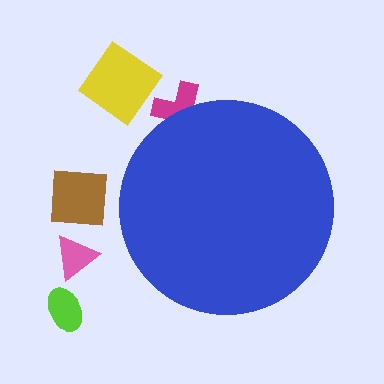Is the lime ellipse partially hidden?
No, the lime ellipse is fully visible.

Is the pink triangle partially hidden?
No, the pink triangle is fully visible.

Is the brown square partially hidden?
No, the brown square is fully visible.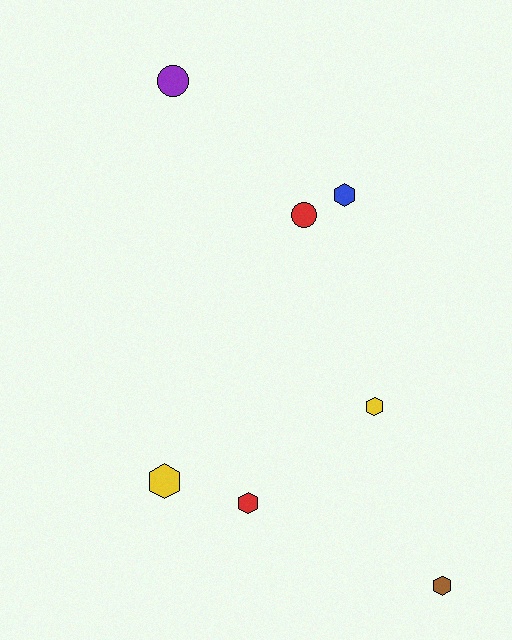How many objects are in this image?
There are 7 objects.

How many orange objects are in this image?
There are no orange objects.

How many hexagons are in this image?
There are 5 hexagons.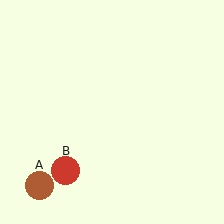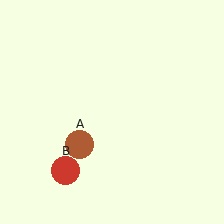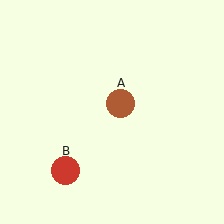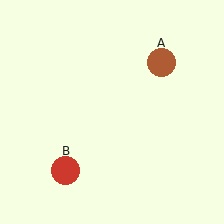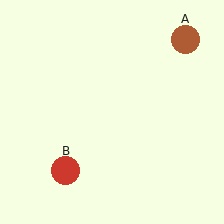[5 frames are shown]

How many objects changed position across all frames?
1 object changed position: brown circle (object A).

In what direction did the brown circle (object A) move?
The brown circle (object A) moved up and to the right.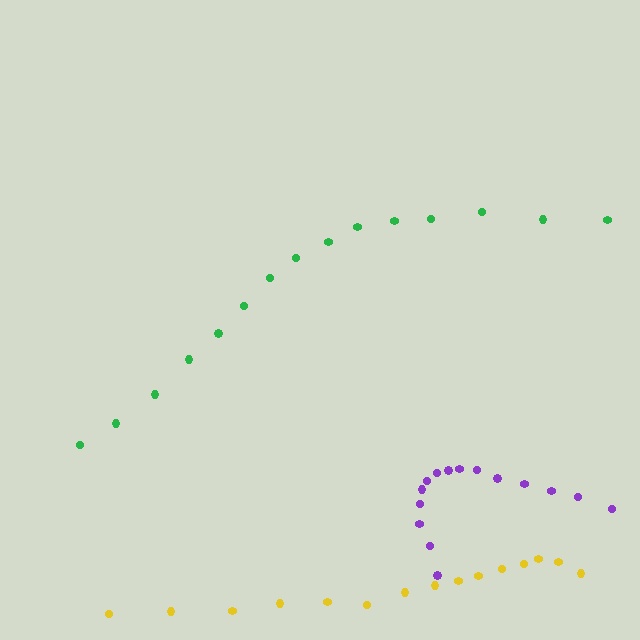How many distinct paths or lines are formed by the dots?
There are 3 distinct paths.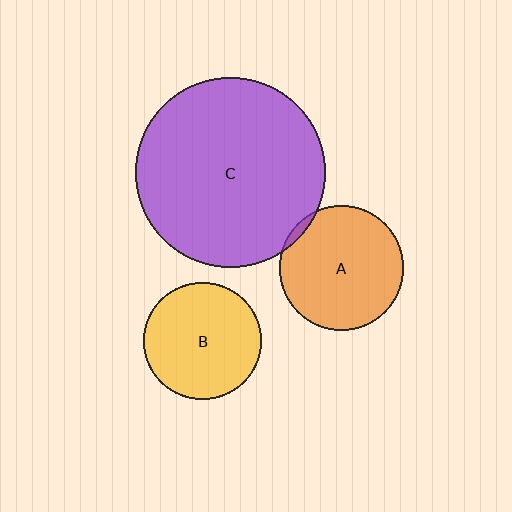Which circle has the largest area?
Circle C (purple).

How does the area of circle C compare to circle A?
Approximately 2.3 times.